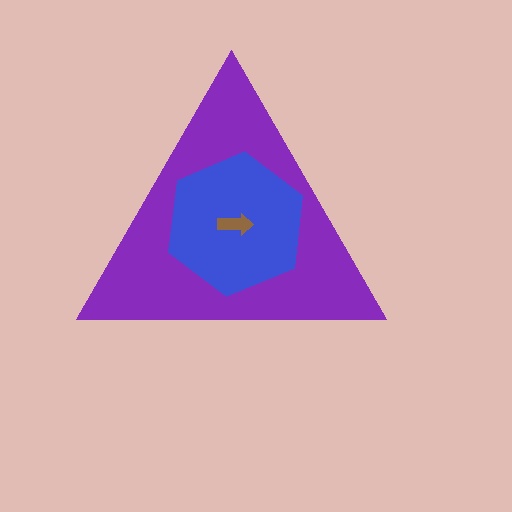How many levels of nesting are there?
3.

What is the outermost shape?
The purple triangle.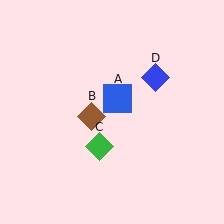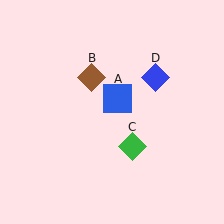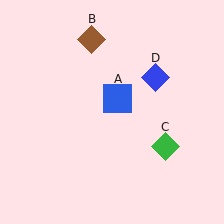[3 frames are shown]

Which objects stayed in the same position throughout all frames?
Blue square (object A) and blue diamond (object D) remained stationary.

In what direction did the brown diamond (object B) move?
The brown diamond (object B) moved up.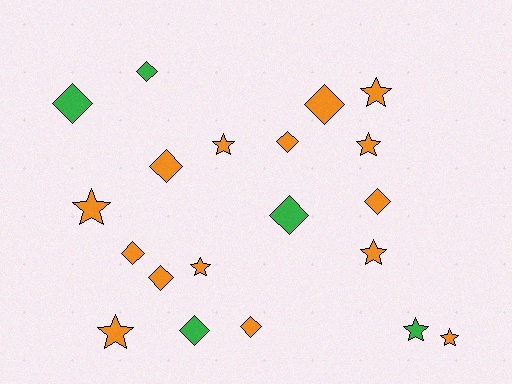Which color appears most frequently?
Orange, with 15 objects.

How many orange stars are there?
There are 8 orange stars.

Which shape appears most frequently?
Diamond, with 11 objects.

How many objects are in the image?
There are 20 objects.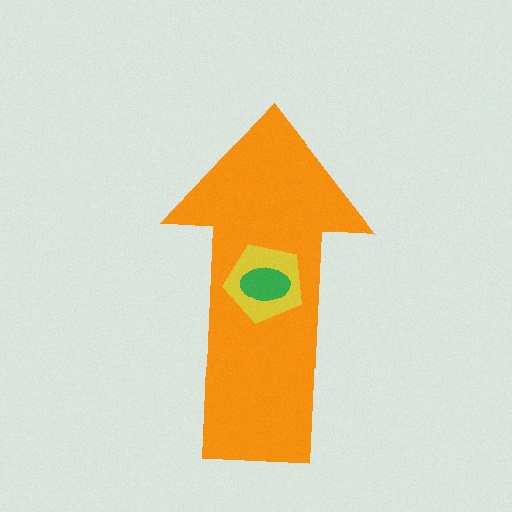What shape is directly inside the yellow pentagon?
The green ellipse.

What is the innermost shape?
The green ellipse.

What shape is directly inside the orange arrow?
The yellow pentagon.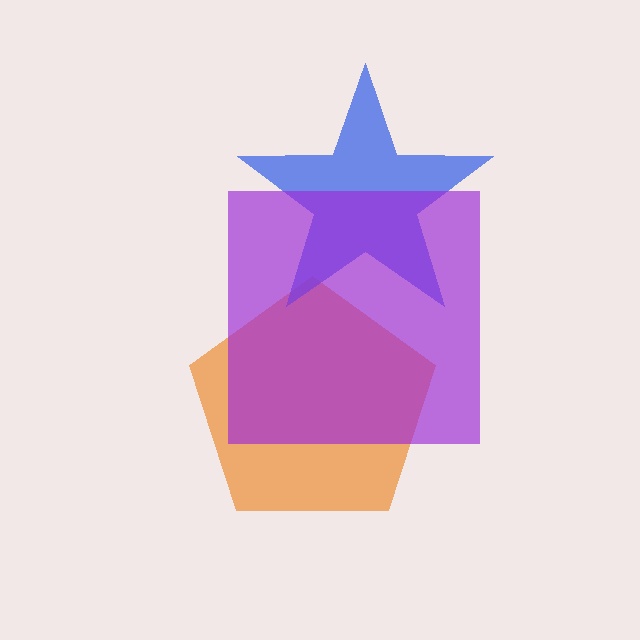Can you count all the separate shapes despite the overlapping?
Yes, there are 3 separate shapes.